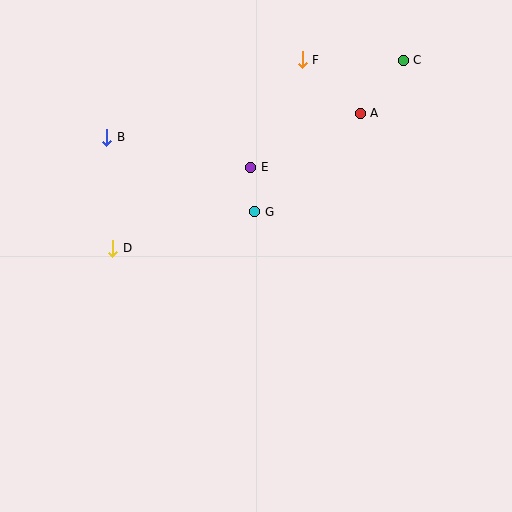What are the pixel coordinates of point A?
Point A is at (360, 113).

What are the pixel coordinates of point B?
Point B is at (107, 137).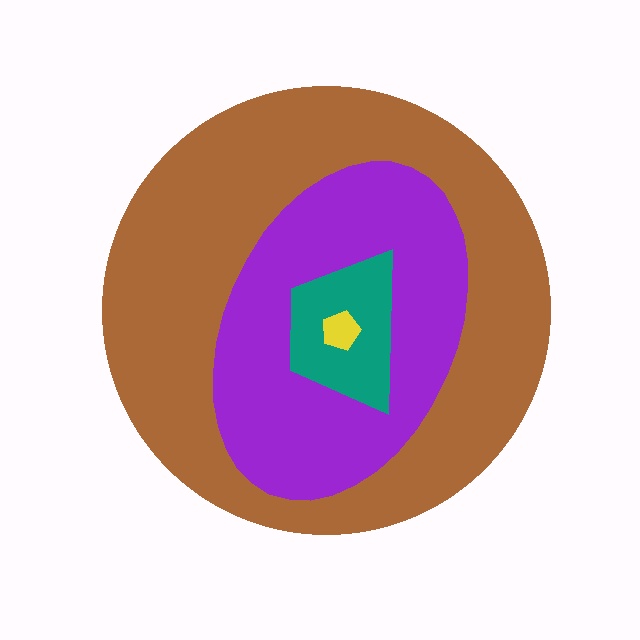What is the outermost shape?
The brown circle.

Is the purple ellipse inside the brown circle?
Yes.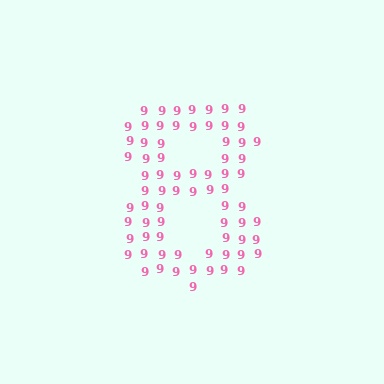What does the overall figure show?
The overall figure shows the digit 8.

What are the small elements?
The small elements are digit 9's.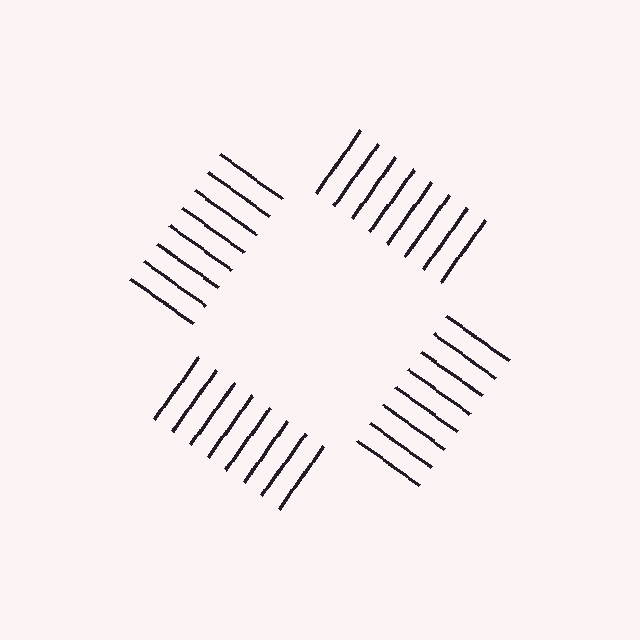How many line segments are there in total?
32 — 8 along each of the 4 edges.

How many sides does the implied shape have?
4 sides — the line-ends trace a square.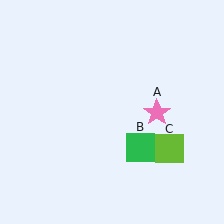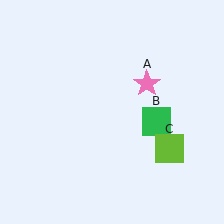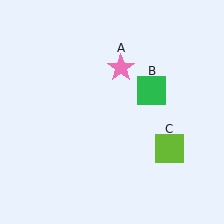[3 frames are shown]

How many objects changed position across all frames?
2 objects changed position: pink star (object A), green square (object B).